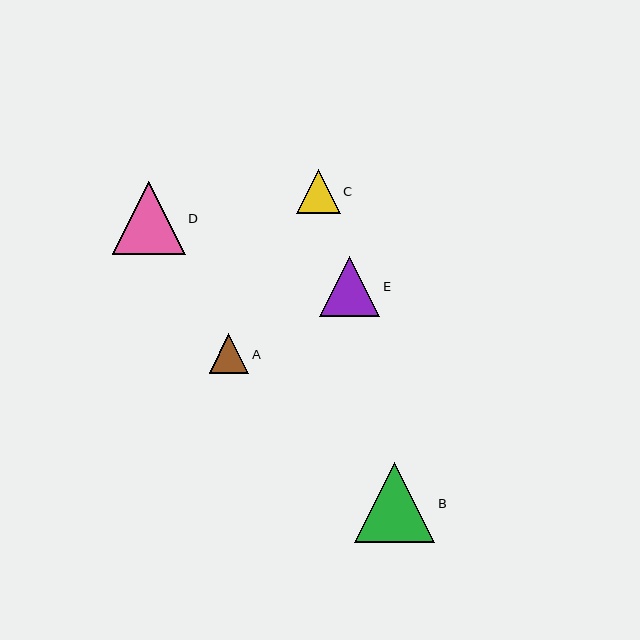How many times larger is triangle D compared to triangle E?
Triangle D is approximately 1.2 times the size of triangle E.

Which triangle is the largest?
Triangle B is the largest with a size of approximately 81 pixels.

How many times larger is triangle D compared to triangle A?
Triangle D is approximately 1.8 times the size of triangle A.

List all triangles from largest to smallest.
From largest to smallest: B, D, E, C, A.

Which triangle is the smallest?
Triangle A is the smallest with a size of approximately 40 pixels.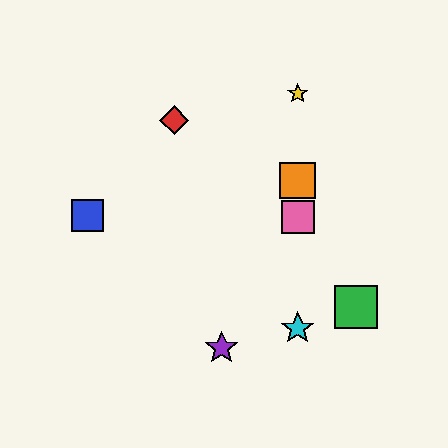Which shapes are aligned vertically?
The yellow star, the orange square, the cyan star, the pink square are aligned vertically.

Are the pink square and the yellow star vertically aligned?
Yes, both are at x≈298.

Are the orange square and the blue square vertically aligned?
No, the orange square is at x≈298 and the blue square is at x≈87.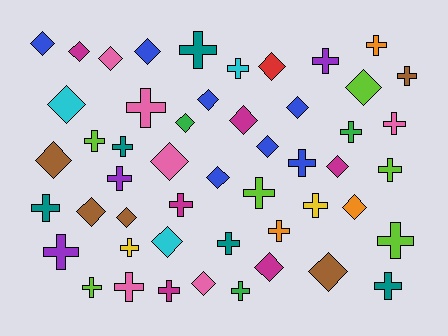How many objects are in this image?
There are 50 objects.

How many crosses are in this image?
There are 27 crosses.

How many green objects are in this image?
There are 3 green objects.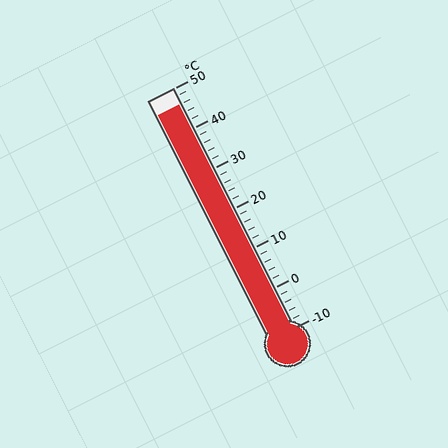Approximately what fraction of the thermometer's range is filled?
The thermometer is filled to approximately 95% of its range.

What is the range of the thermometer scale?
The thermometer scale ranges from -10°C to 50°C.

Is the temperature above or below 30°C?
The temperature is above 30°C.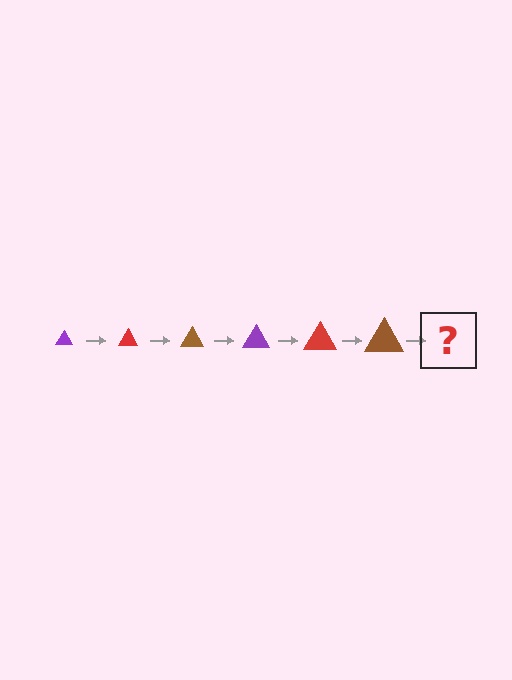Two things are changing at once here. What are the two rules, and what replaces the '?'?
The two rules are that the triangle grows larger each step and the color cycles through purple, red, and brown. The '?' should be a purple triangle, larger than the previous one.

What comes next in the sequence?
The next element should be a purple triangle, larger than the previous one.